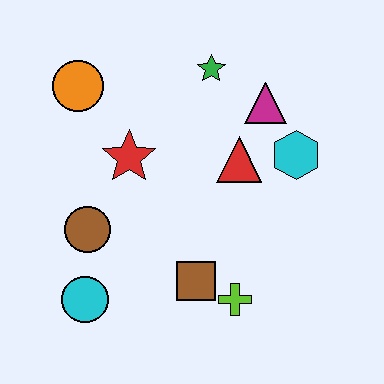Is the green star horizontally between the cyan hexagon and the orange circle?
Yes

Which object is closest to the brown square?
The lime cross is closest to the brown square.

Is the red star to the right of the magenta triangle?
No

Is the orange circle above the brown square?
Yes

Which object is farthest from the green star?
The cyan circle is farthest from the green star.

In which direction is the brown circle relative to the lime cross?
The brown circle is to the left of the lime cross.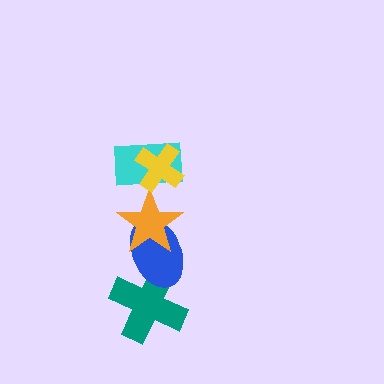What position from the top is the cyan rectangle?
The cyan rectangle is 2nd from the top.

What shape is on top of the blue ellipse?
The orange star is on top of the blue ellipse.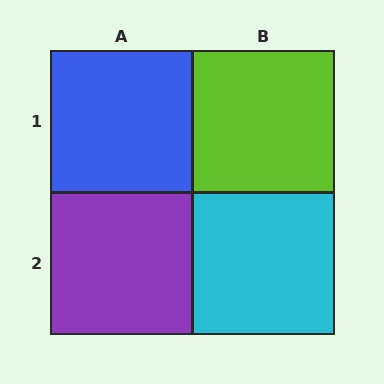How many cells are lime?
1 cell is lime.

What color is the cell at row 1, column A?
Blue.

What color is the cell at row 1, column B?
Lime.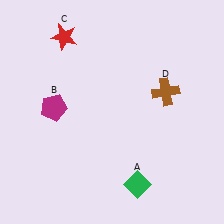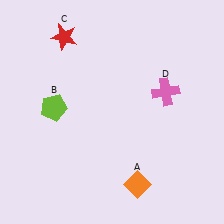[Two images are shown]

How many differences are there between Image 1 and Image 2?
There are 3 differences between the two images.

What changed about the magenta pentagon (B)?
In Image 1, B is magenta. In Image 2, it changed to lime.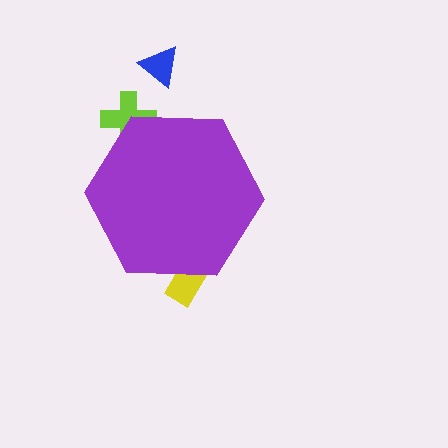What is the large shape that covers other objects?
A purple hexagon.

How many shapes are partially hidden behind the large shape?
2 shapes are partially hidden.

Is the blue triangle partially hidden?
No, the blue triangle is fully visible.